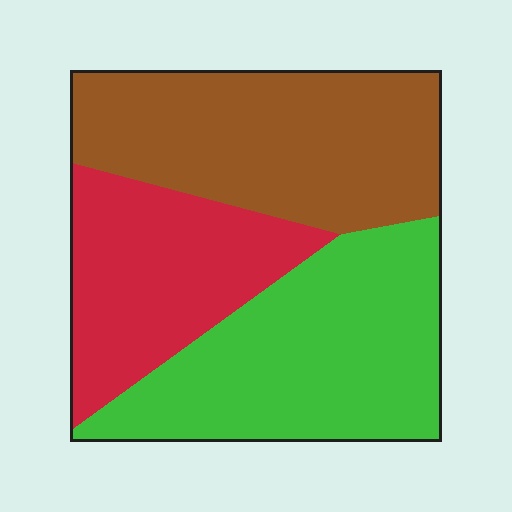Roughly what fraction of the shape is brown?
Brown takes up about three eighths (3/8) of the shape.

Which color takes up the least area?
Red, at roughly 25%.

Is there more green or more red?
Green.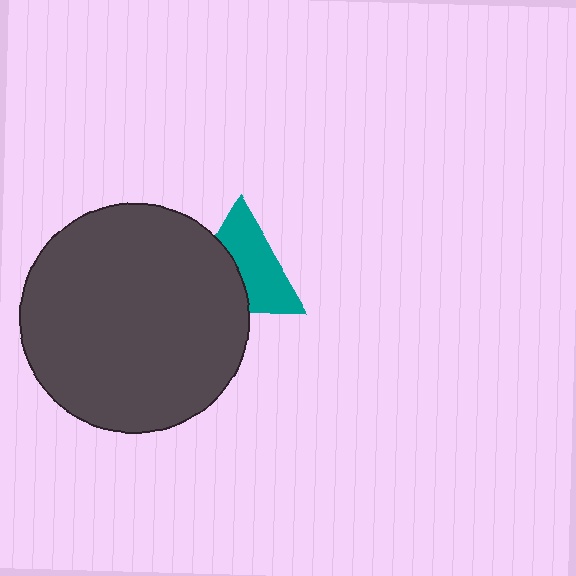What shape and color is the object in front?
The object in front is a dark gray circle.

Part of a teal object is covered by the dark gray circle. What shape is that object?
It is a triangle.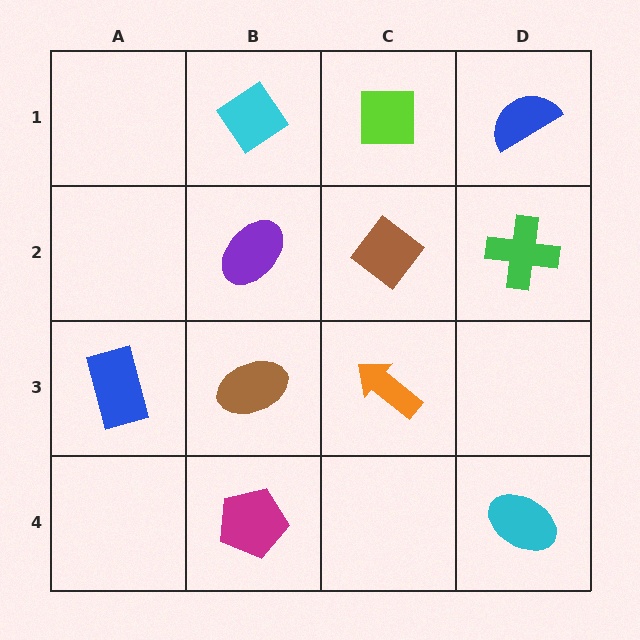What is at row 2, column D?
A green cross.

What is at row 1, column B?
A cyan diamond.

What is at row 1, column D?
A blue semicircle.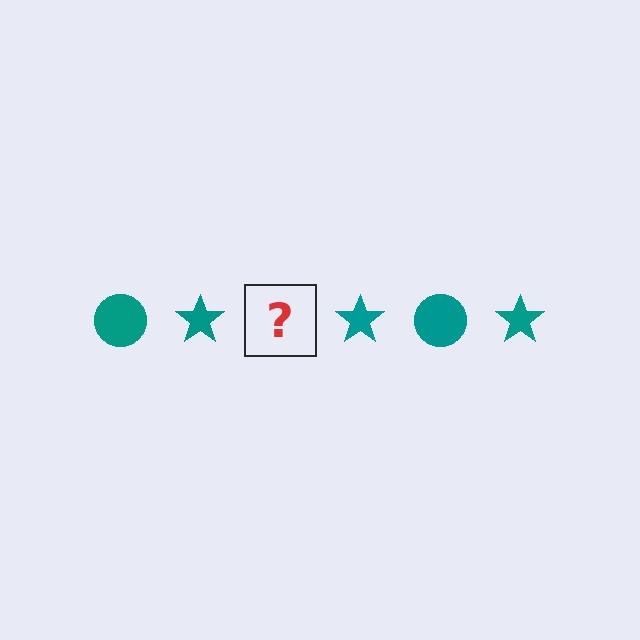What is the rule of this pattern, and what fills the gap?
The rule is that the pattern cycles through circle, star shapes in teal. The gap should be filled with a teal circle.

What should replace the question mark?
The question mark should be replaced with a teal circle.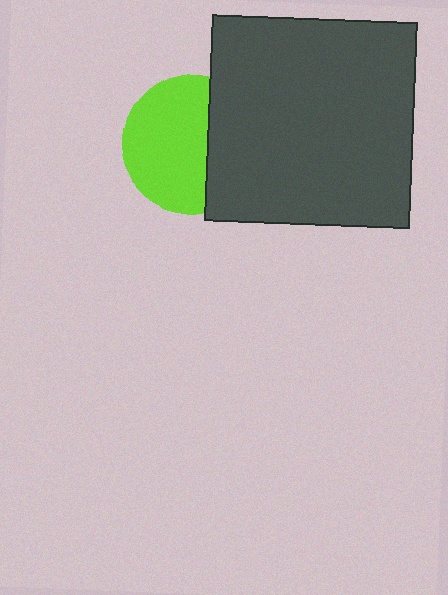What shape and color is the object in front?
The object in front is a dark gray square.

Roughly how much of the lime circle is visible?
About half of it is visible (roughly 64%).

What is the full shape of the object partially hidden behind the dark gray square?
The partially hidden object is a lime circle.